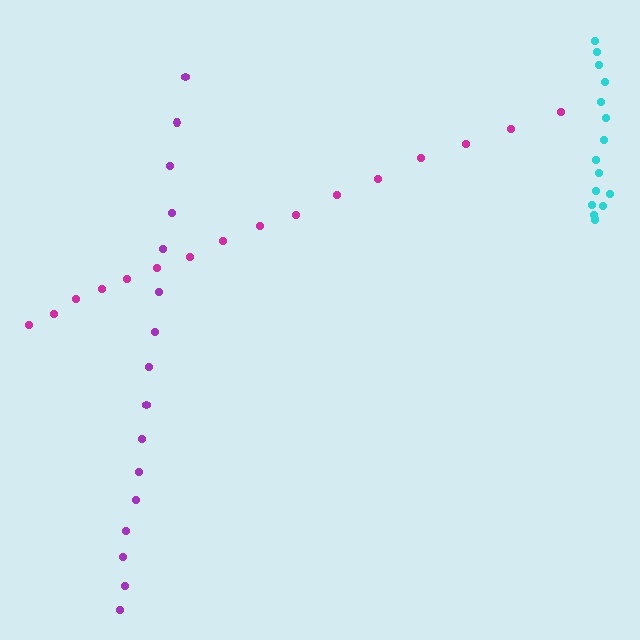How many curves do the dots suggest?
There are 3 distinct paths.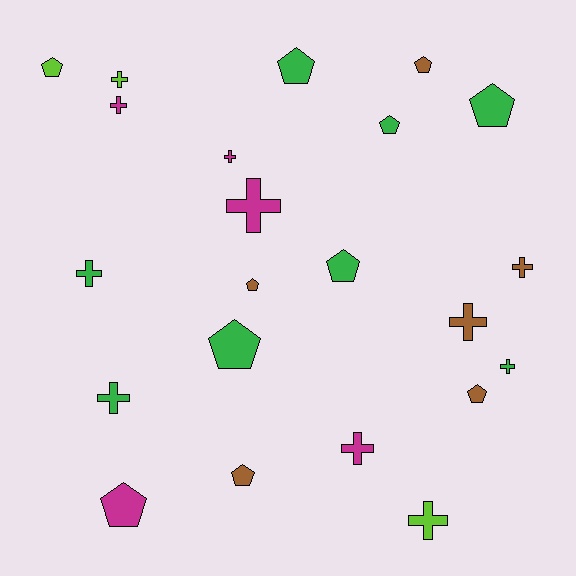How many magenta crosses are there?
There are 4 magenta crosses.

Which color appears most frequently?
Green, with 8 objects.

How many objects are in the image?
There are 22 objects.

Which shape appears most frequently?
Cross, with 11 objects.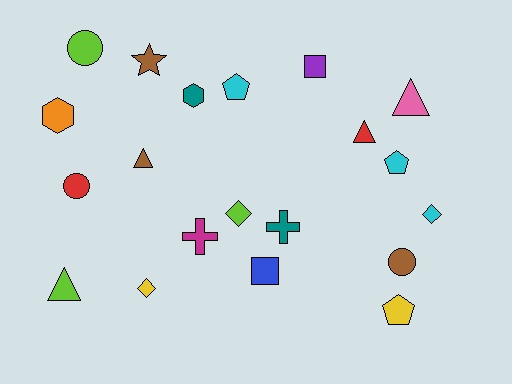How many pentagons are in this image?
There are 3 pentagons.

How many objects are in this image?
There are 20 objects.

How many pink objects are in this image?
There is 1 pink object.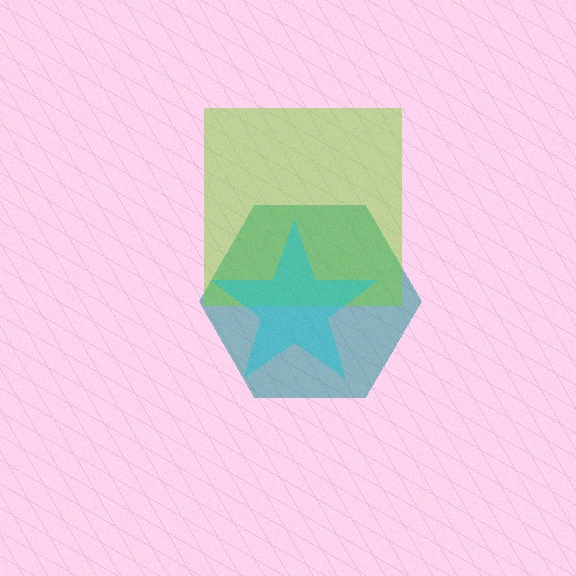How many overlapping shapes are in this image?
There are 3 overlapping shapes in the image.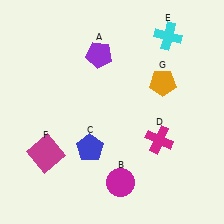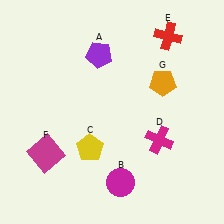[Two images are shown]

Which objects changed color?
C changed from blue to yellow. E changed from cyan to red.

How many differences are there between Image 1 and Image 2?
There are 2 differences between the two images.